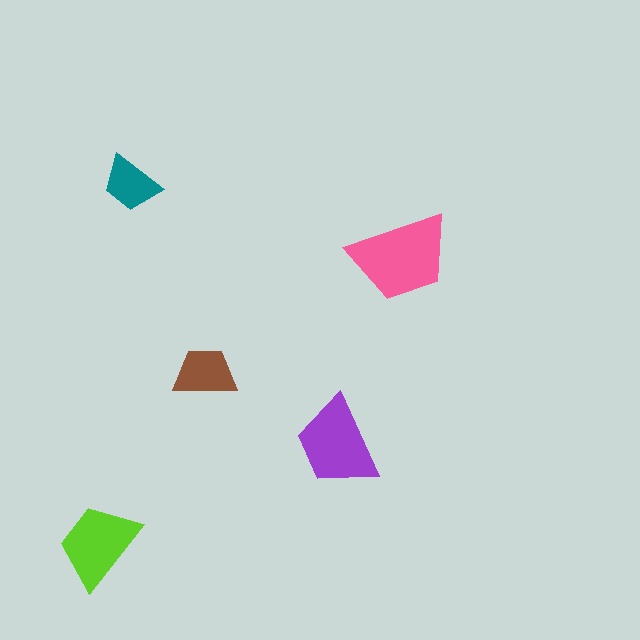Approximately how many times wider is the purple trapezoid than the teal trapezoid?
About 1.5 times wider.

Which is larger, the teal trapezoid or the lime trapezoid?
The lime one.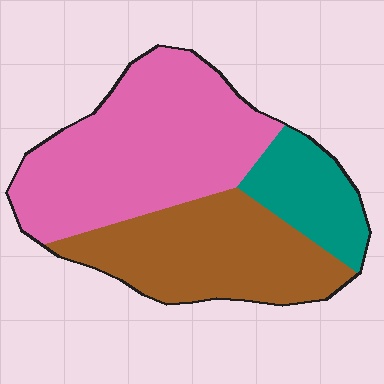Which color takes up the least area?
Teal, at roughly 15%.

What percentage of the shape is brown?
Brown takes up between a third and a half of the shape.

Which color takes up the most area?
Pink, at roughly 50%.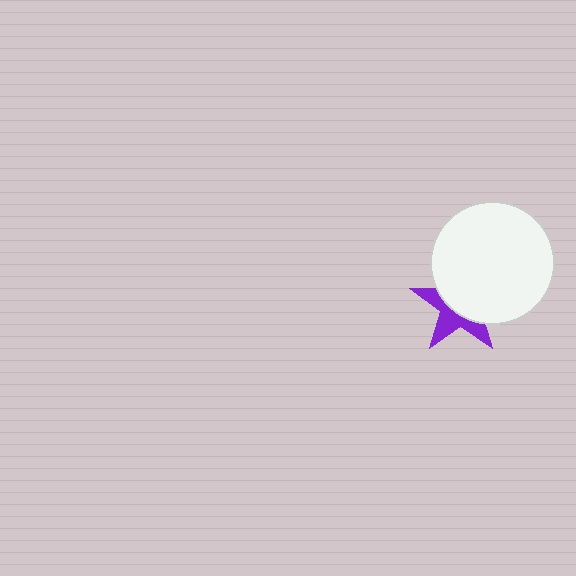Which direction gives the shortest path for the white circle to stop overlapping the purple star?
Moving toward the upper-right gives the shortest separation.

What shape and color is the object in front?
The object in front is a white circle.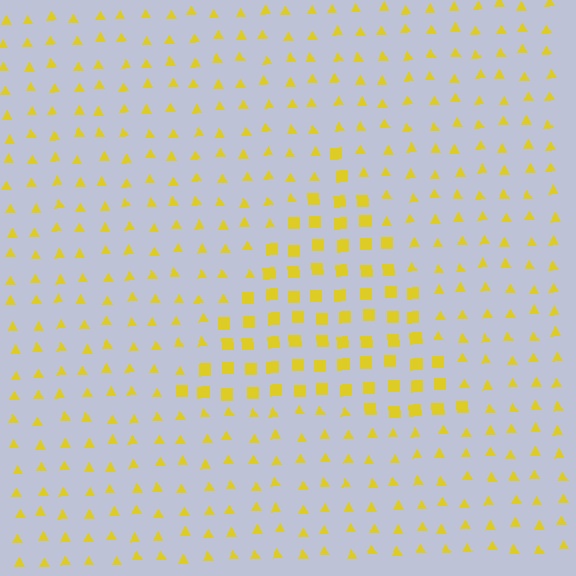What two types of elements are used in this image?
The image uses squares inside the triangle region and triangles outside it.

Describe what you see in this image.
The image is filled with small yellow elements arranged in a uniform grid. A triangle-shaped region contains squares, while the surrounding area contains triangles. The boundary is defined purely by the change in element shape.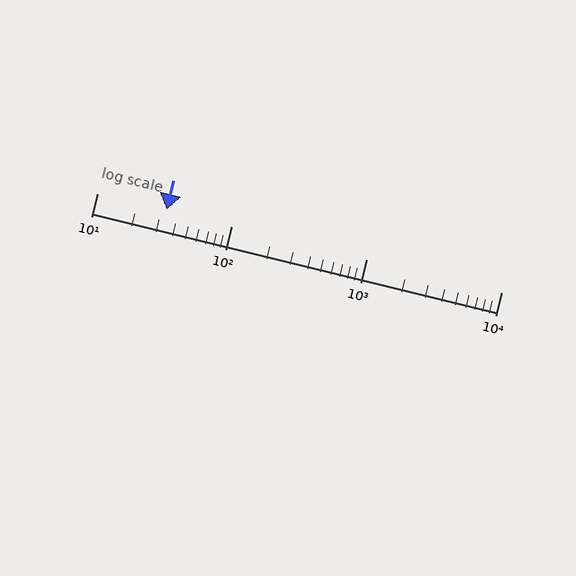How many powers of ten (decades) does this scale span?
The scale spans 3 decades, from 10 to 10000.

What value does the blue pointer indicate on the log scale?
The pointer indicates approximately 33.